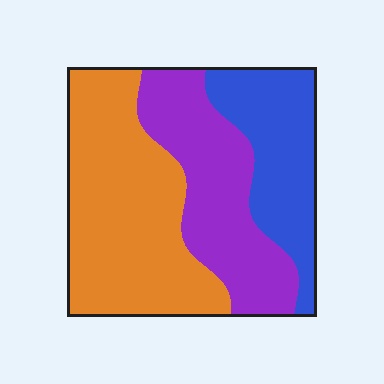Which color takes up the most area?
Orange, at roughly 45%.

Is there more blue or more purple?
Purple.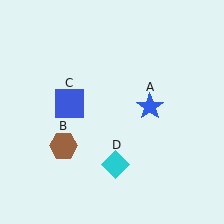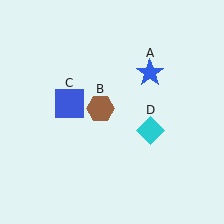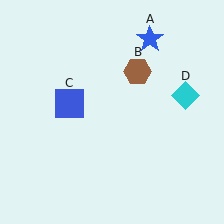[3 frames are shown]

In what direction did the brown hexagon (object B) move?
The brown hexagon (object B) moved up and to the right.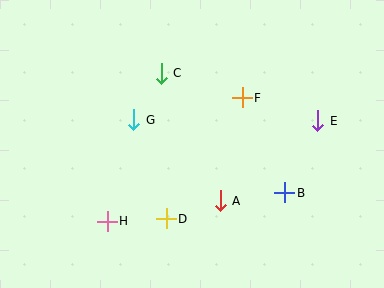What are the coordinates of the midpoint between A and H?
The midpoint between A and H is at (164, 211).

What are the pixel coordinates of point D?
Point D is at (166, 219).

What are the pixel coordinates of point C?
Point C is at (161, 73).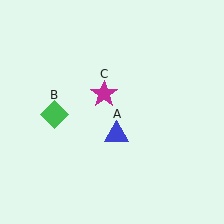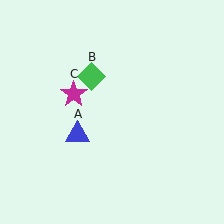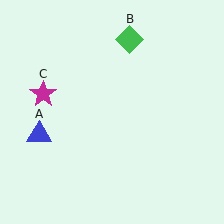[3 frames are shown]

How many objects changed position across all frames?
3 objects changed position: blue triangle (object A), green diamond (object B), magenta star (object C).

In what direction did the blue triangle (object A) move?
The blue triangle (object A) moved left.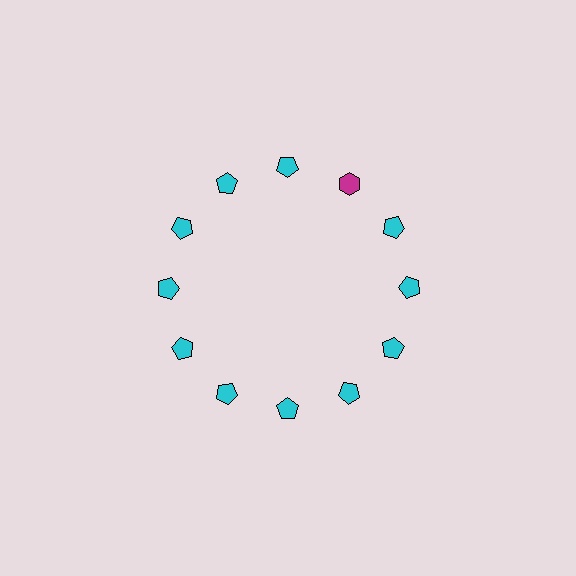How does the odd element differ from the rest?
It differs in both color (magenta instead of cyan) and shape (hexagon instead of pentagon).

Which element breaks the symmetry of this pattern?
The magenta hexagon at roughly the 1 o'clock position breaks the symmetry. All other shapes are cyan pentagons.